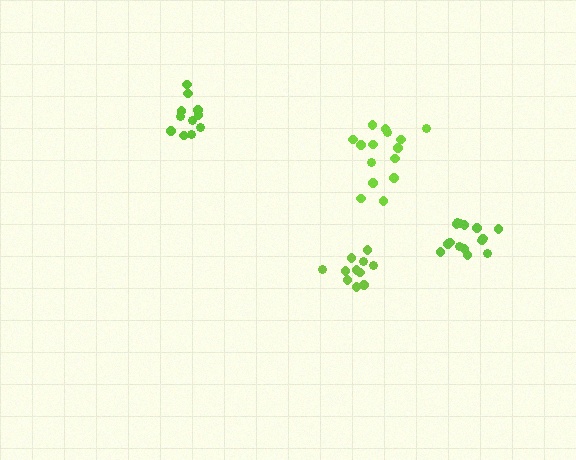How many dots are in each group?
Group 1: 15 dots, Group 2: 15 dots, Group 3: 11 dots, Group 4: 11 dots (52 total).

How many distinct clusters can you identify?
There are 4 distinct clusters.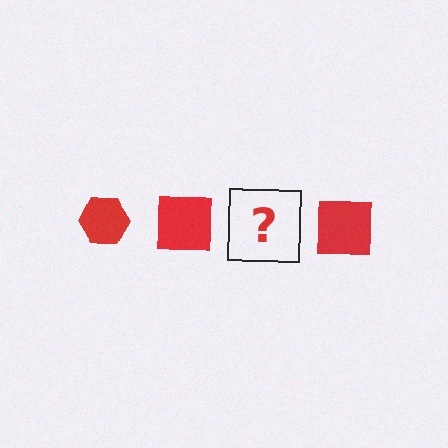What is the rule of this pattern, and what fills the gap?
The rule is that the pattern cycles through hexagon, square shapes in red. The gap should be filled with a red hexagon.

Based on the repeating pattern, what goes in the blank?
The blank should be a red hexagon.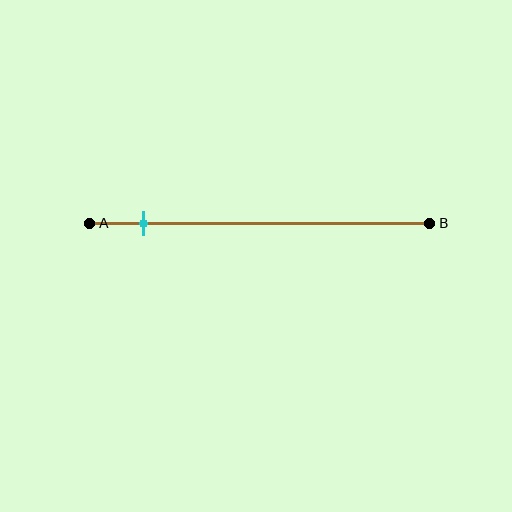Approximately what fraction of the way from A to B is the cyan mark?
The cyan mark is approximately 15% of the way from A to B.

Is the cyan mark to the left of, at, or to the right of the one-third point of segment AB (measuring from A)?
The cyan mark is to the left of the one-third point of segment AB.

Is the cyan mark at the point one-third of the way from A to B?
No, the mark is at about 15% from A, not at the 33% one-third point.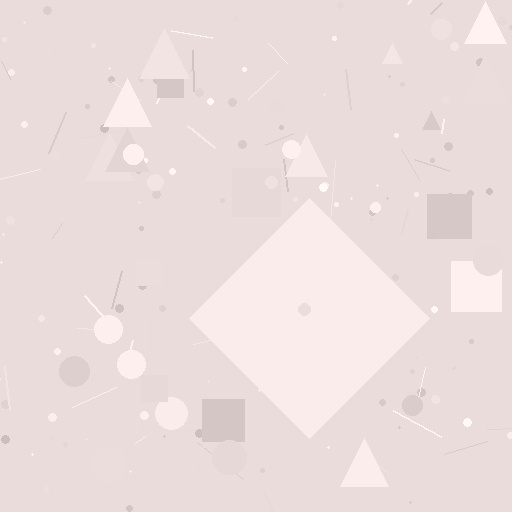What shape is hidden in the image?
A diamond is hidden in the image.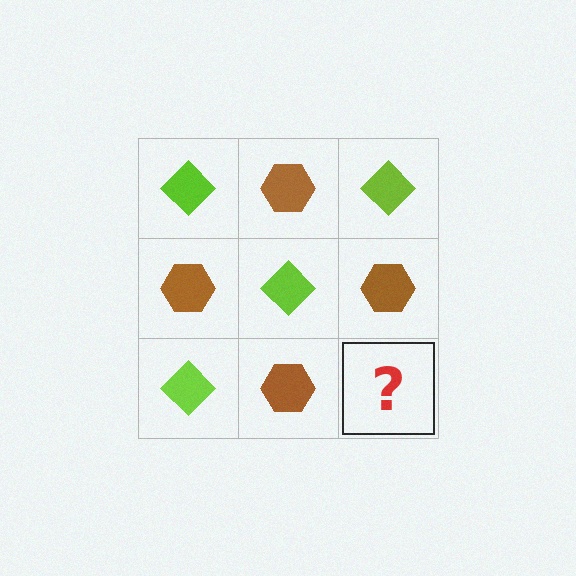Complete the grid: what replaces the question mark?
The question mark should be replaced with a lime diamond.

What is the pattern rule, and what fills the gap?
The rule is that it alternates lime diamond and brown hexagon in a checkerboard pattern. The gap should be filled with a lime diamond.